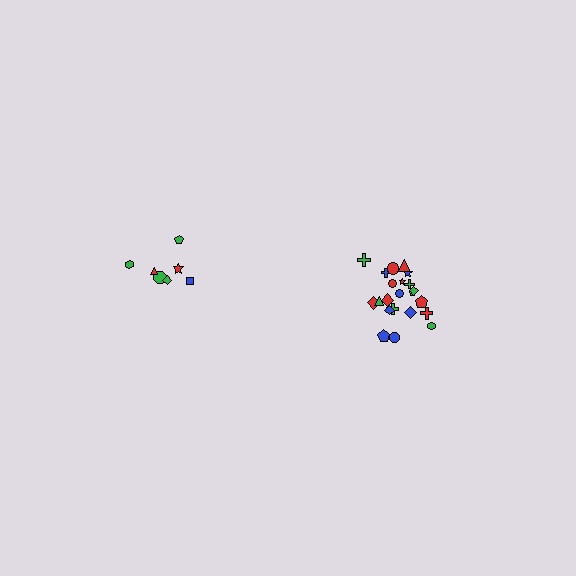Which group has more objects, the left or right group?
The right group.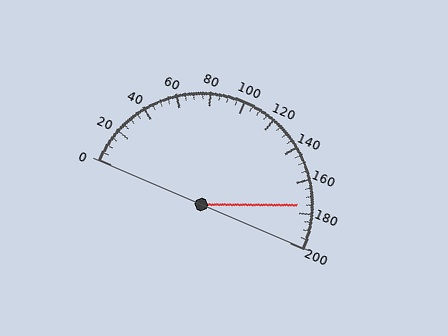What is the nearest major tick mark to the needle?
The nearest major tick mark is 180.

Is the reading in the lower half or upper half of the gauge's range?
The reading is in the upper half of the range (0 to 200).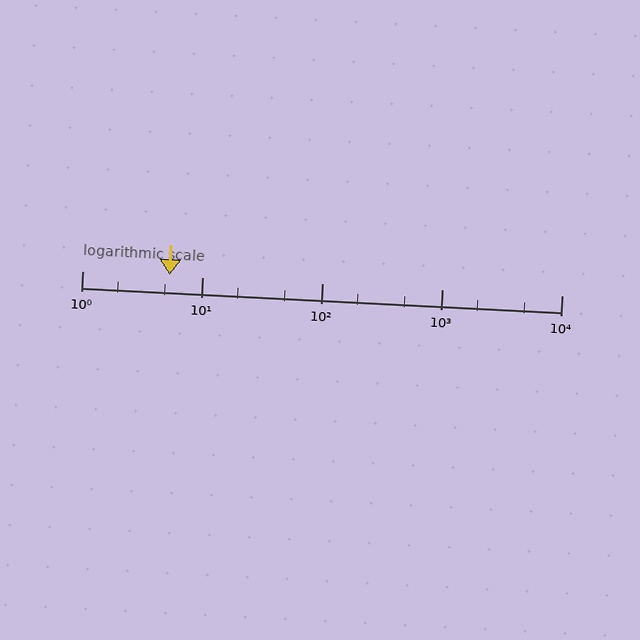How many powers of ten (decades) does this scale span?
The scale spans 4 decades, from 1 to 10000.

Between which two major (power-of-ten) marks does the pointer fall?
The pointer is between 1 and 10.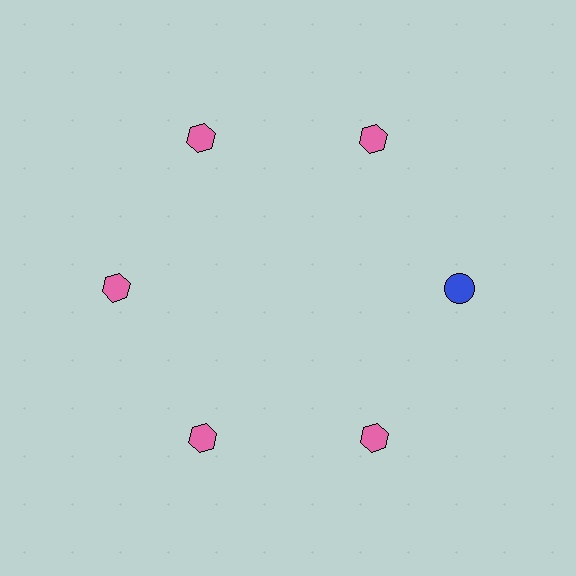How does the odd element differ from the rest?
It differs in both color (blue instead of pink) and shape (circle instead of hexagon).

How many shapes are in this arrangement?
There are 6 shapes arranged in a ring pattern.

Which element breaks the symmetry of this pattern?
The blue circle at roughly the 3 o'clock position breaks the symmetry. All other shapes are pink hexagons.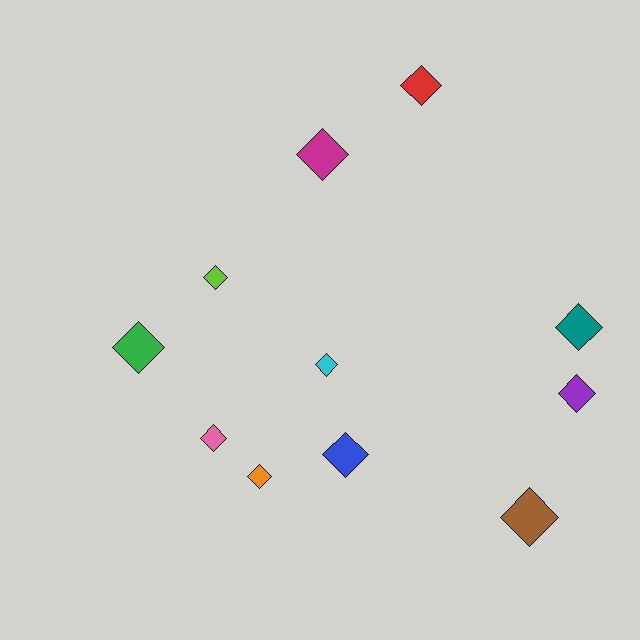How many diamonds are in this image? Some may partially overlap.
There are 11 diamonds.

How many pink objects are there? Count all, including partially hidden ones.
There is 1 pink object.